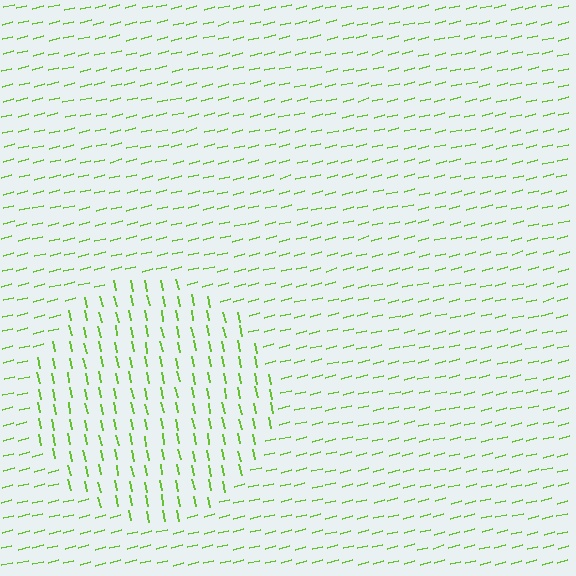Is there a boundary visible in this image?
Yes, there is a texture boundary formed by a change in line orientation.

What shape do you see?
I see a circle.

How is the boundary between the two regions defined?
The boundary is defined purely by a change in line orientation (approximately 87 degrees difference). All lines are the same color and thickness.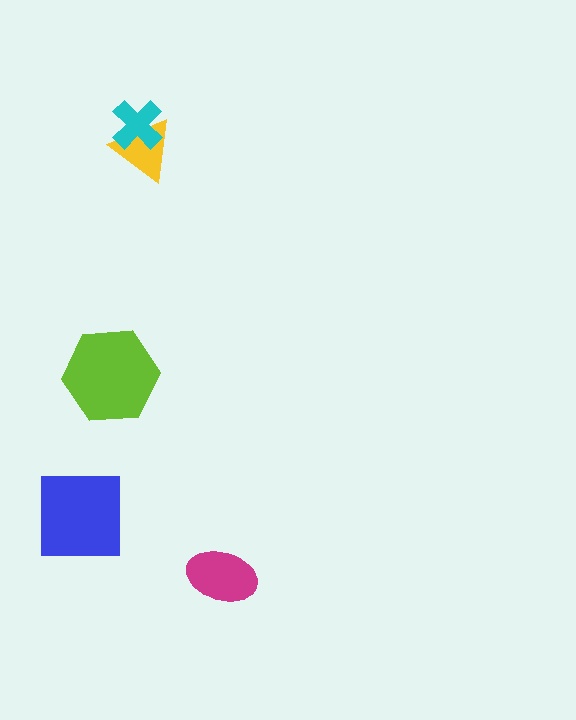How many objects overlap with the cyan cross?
1 object overlaps with the cyan cross.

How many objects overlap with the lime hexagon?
0 objects overlap with the lime hexagon.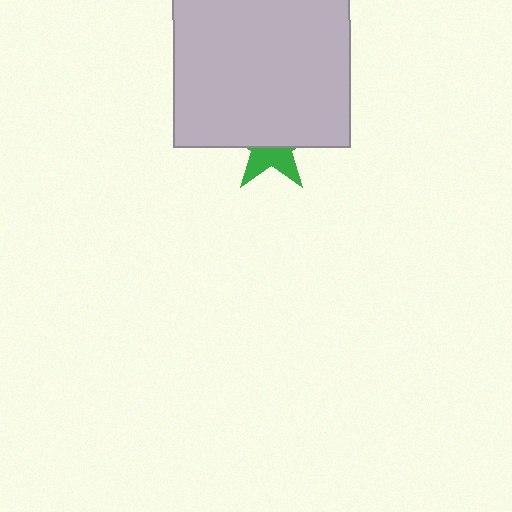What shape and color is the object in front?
The object in front is a light gray square.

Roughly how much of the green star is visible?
A small part of it is visible (roughly 41%).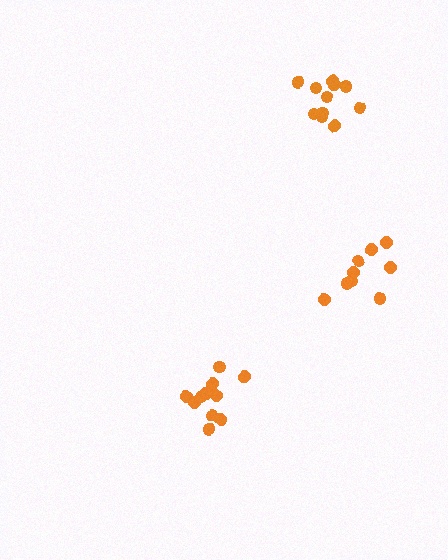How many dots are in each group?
Group 1: 12 dots, Group 2: 11 dots, Group 3: 9 dots (32 total).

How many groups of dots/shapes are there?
There are 3 groups.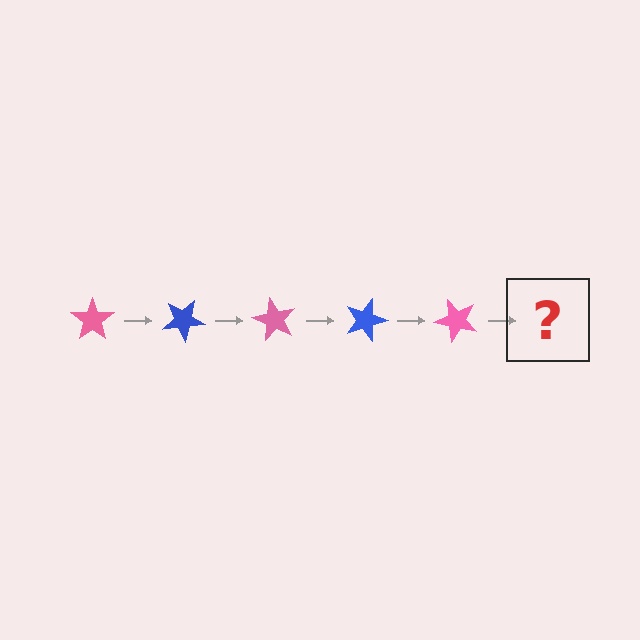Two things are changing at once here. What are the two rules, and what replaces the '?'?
The two rules are that it rotates 30 degrees each step and the color cycles through pink and blue. The '?' should be a blue star, rotated 150 degrees from the start.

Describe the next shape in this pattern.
It should be a blue star, rotated 150 degrees from the start.